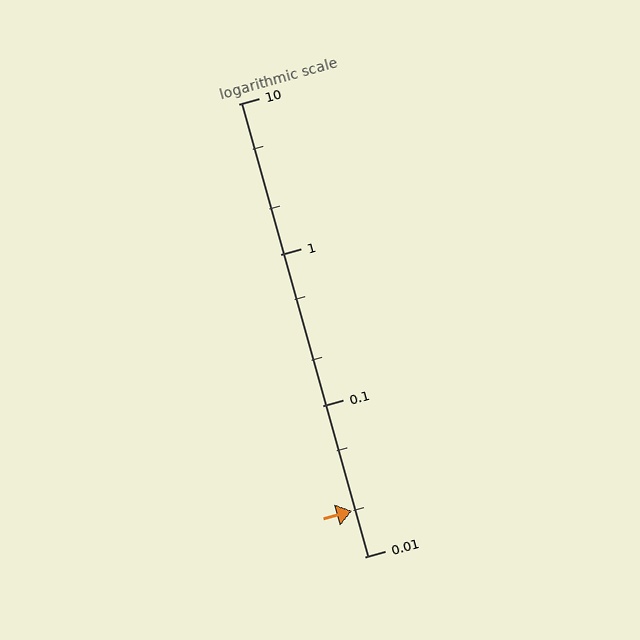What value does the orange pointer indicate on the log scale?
The pointer indicates approximately 0.02.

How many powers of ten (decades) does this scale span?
The scale spans 3 decades, from 0.01 to 10.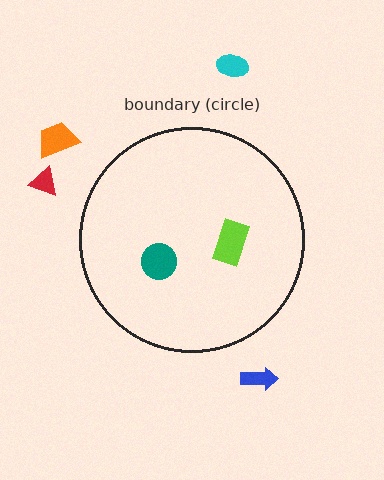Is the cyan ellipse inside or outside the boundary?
Outside.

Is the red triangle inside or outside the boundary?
Outside.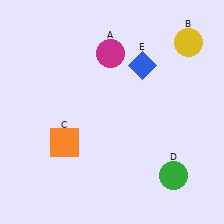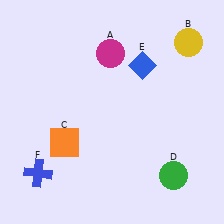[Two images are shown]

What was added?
A blue cross (F) was added in Image 2.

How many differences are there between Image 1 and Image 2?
There is 1 difference between the two images.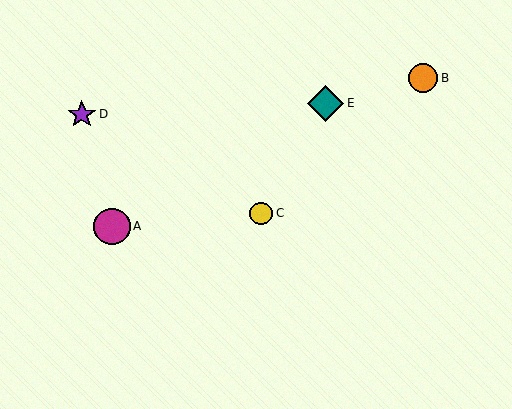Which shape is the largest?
The magenta circle (labeled A) is the largest.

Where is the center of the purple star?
The center of the purple star is at (82, 114).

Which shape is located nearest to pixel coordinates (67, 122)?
The purple star (labeled D) at (82, 114) is nearest to that location.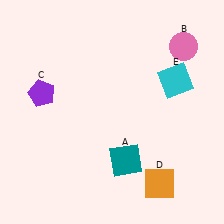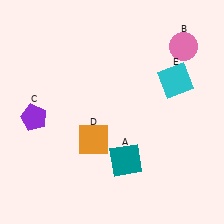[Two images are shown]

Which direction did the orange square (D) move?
The orange square (D) moved left.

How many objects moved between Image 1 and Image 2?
2 objects moved between the two images.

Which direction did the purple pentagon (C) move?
The purple pentagon (C) moved down.